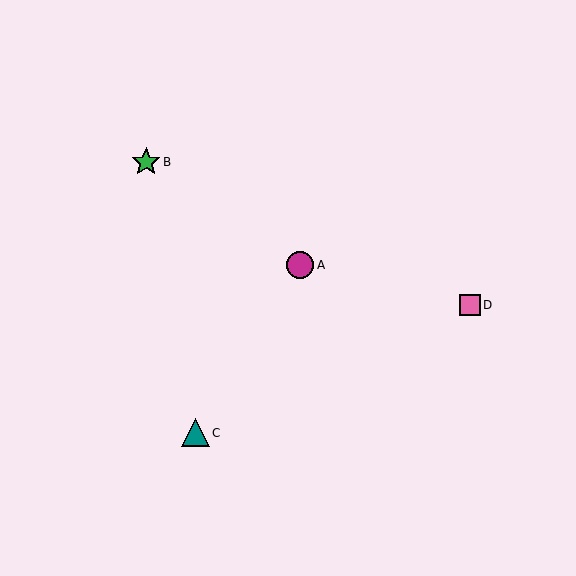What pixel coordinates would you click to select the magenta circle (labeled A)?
Click at (300, 265) to select the magenta circle A.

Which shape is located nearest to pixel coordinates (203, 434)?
The teal triangle (labeled C) at (195, 433) is nearest to that location.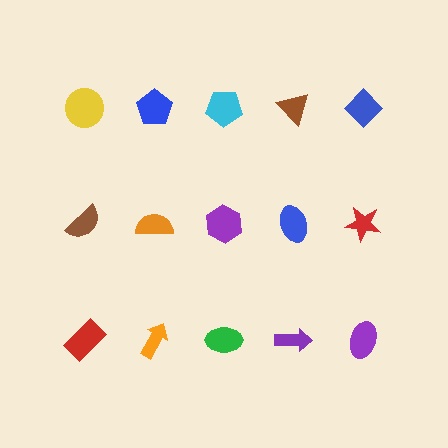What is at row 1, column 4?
A brown triangle.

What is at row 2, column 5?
A red star.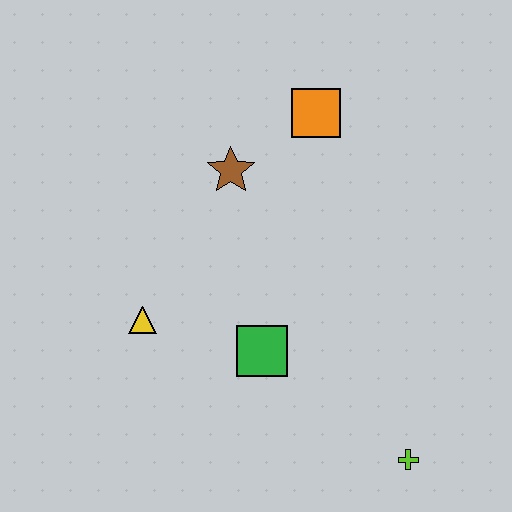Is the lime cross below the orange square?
Yes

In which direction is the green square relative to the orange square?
The green square is below the orange square.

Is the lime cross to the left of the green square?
No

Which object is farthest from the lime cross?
The orange square is farthest from the lime cross.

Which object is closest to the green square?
The yellow triangle is closest to the green square.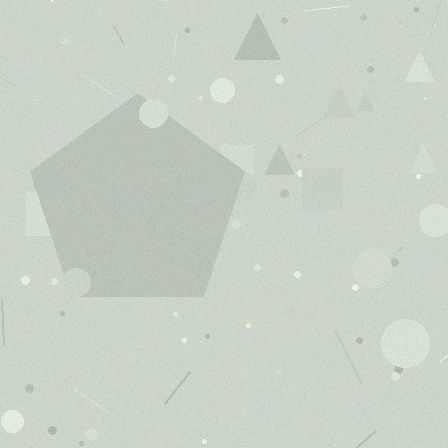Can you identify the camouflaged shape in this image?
The camouflaged shape is a pentagon.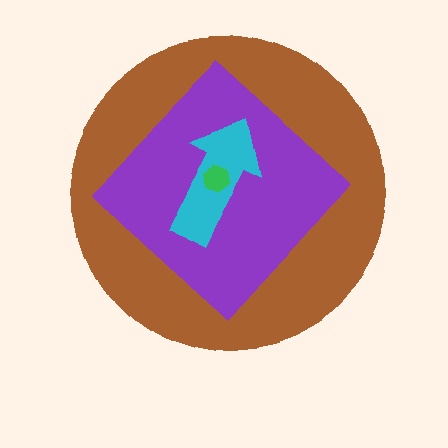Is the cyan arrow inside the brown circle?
Yes.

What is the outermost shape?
The brown circle.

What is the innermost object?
The green hexagon.